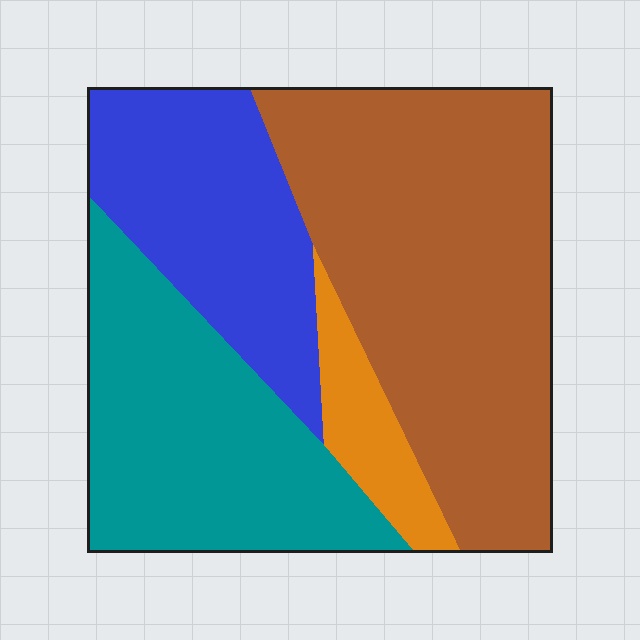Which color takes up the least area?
Orange, at roughly 5%.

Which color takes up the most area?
Brown, at roughly 45%.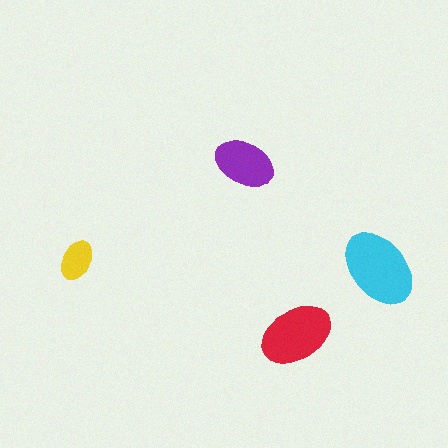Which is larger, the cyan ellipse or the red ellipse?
The cyan one.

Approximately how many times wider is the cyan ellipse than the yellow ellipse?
About 2 times wider.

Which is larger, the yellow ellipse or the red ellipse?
The red one.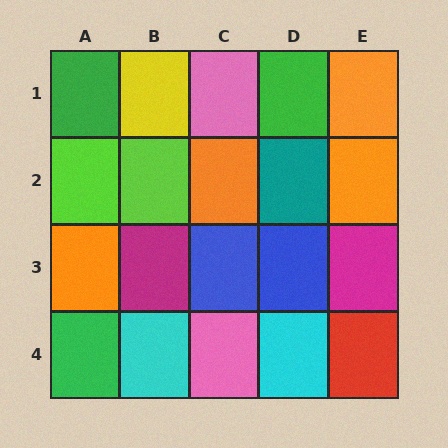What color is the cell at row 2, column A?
Lime.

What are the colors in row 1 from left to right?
Green, yellow, pink, green, orange.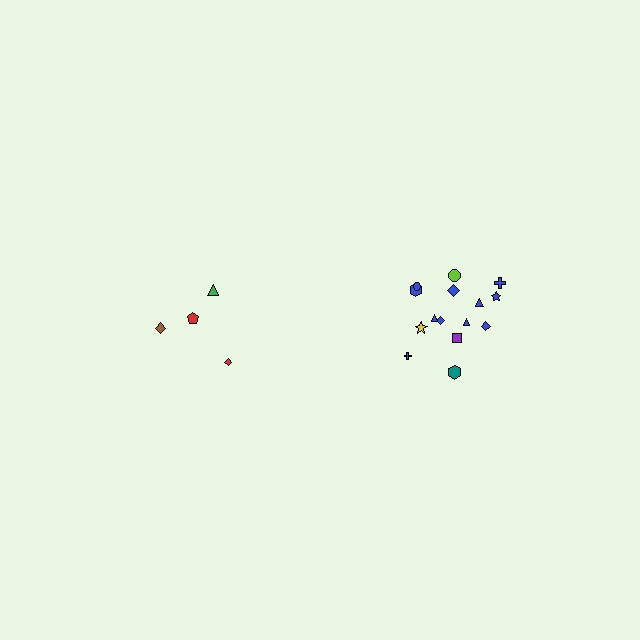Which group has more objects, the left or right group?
The right group.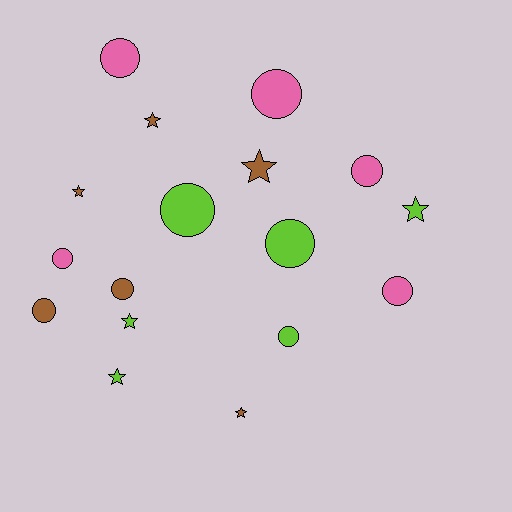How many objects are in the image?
There are 17 objects.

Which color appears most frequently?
Brown, with 6 objects.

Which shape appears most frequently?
Circle, with 10 objects.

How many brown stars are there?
There are 4 brown stars.